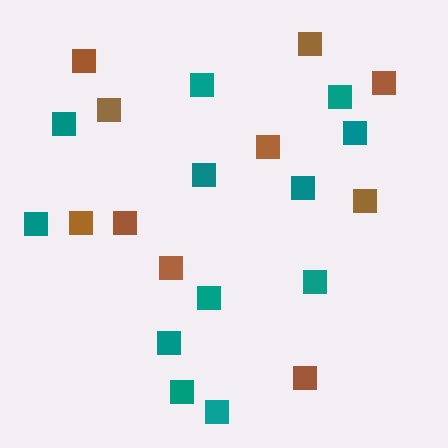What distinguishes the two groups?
There are 2 groups: one group of brown squares (10) and one group of teal squares (12).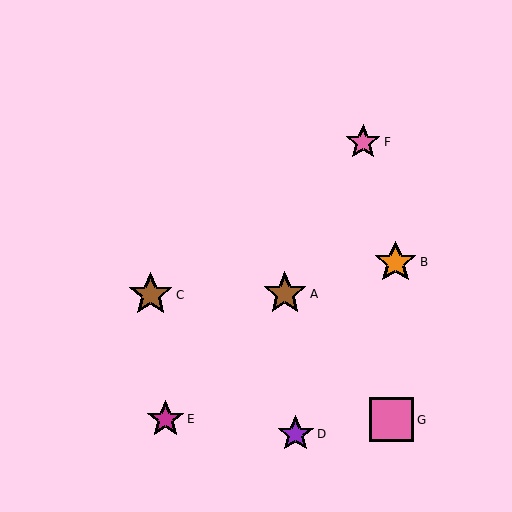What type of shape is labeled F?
Shape F is a pink star.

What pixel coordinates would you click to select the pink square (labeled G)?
Click at (392, 420) to select the pink square G.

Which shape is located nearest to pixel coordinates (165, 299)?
The brown star (labeled C) at (151, 295) is nearest to that location.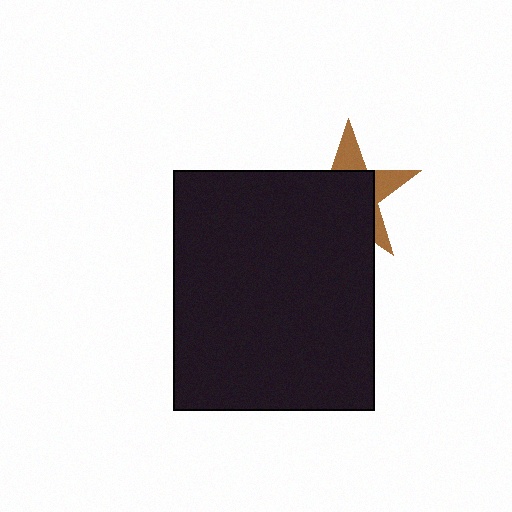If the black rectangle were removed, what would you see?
You would see the complete brown star.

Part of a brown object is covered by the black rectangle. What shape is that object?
It is a star.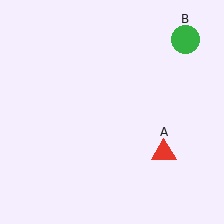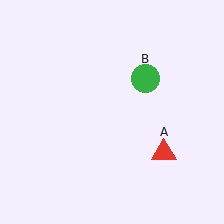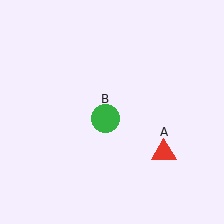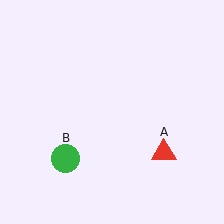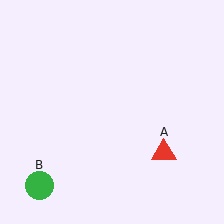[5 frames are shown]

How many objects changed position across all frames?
1 object changed position: green circle (object B).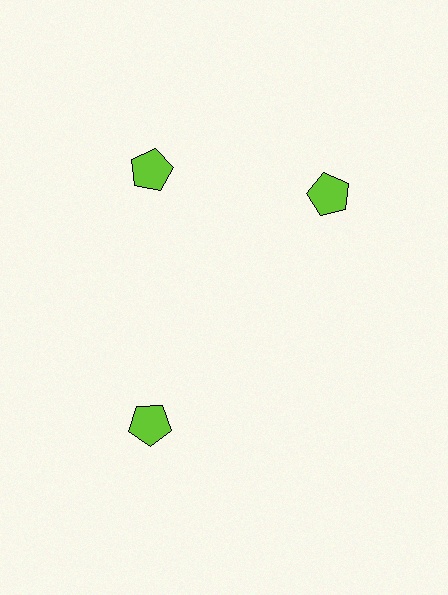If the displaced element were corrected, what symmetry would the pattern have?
It would have 3-fold rotational symmetry — the pattern would map onto itself every 120 degrees.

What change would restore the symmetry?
The symmetry would be restored by rotating it back into even spacing with its neighbors so that all 3 pentagons sit at equal angles and equal distance from the center.